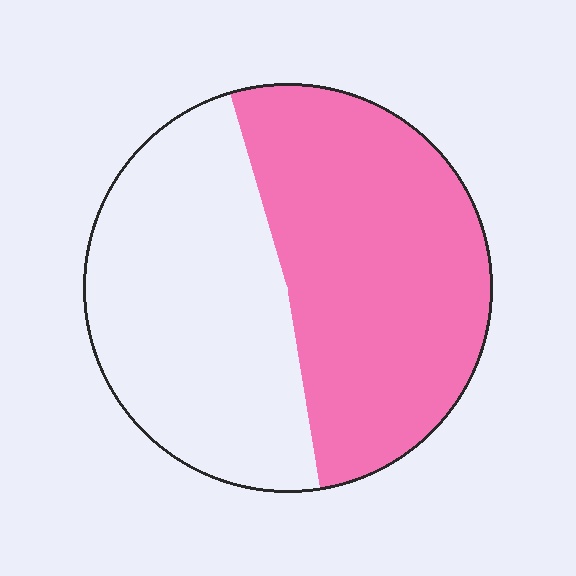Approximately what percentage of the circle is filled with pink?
Approximately 50%.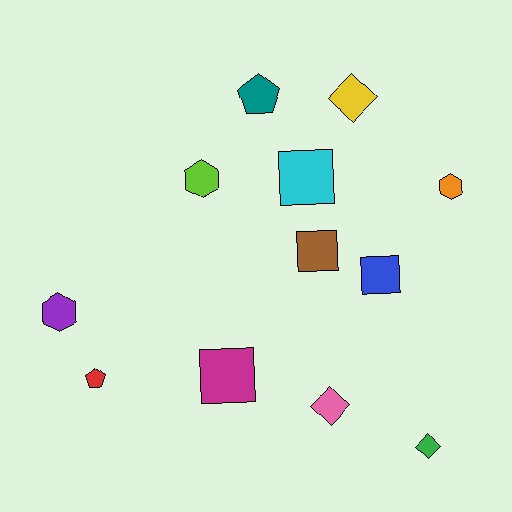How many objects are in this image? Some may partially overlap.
There are 12 objects.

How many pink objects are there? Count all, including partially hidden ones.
There is 1 pink object.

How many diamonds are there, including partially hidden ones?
There are 3 diamonds.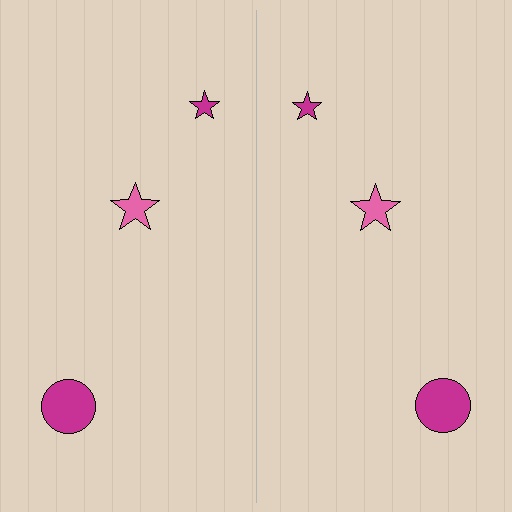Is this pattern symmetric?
Yes, this pattern has bilateral (reflection) symmetry.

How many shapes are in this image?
There are 6 shapes in this image.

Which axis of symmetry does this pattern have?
The pattern has a vertical axis of symmetry running through the center of the image.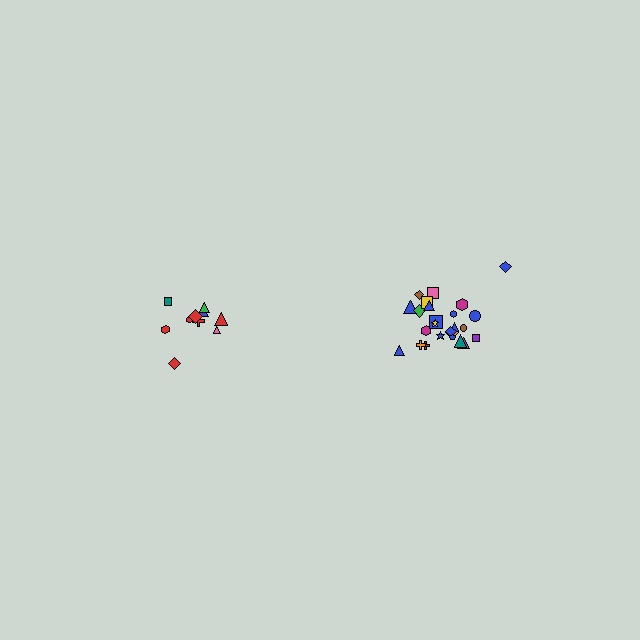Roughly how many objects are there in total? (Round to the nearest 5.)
Roughly 35 objects in total.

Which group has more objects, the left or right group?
The right group.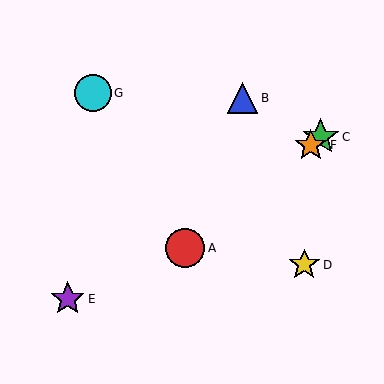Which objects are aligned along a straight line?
Objects A, C, F are aligned along a straight line.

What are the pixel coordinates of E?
Object E is at (68, 299).